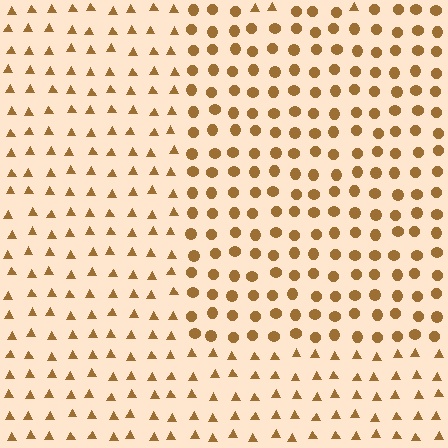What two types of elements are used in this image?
The image uses circles inside the rectangle region and triangles outside it.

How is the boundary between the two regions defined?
The boundary is defined by a change in element shape: circles inside vs. triangles outside. All elements share the same color and spacing.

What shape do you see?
I see a rectangle.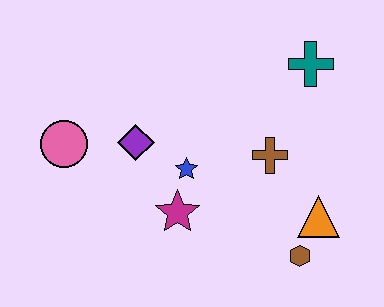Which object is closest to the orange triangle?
The brown hexagon is closest to the orange triangle.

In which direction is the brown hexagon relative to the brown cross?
The brown hexagon is below the brown cross.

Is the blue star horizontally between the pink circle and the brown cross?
Yes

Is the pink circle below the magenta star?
No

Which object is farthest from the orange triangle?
The pink circle is farthest from the orange triangle.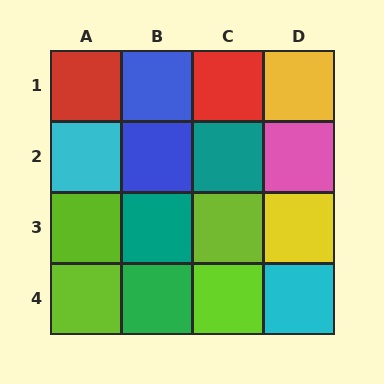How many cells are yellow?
2 cells are yellow.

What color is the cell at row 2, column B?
Blue.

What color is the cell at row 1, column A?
Red.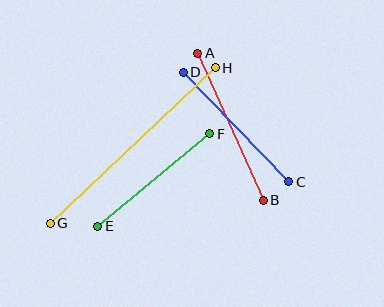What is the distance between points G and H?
The distance is approximately 227 pixels.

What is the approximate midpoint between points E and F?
The midpoint is at approximately (154, 180) pixels.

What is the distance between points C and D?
The distance is approximately 152 pixels.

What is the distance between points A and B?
The distance is approximately 161 pixels.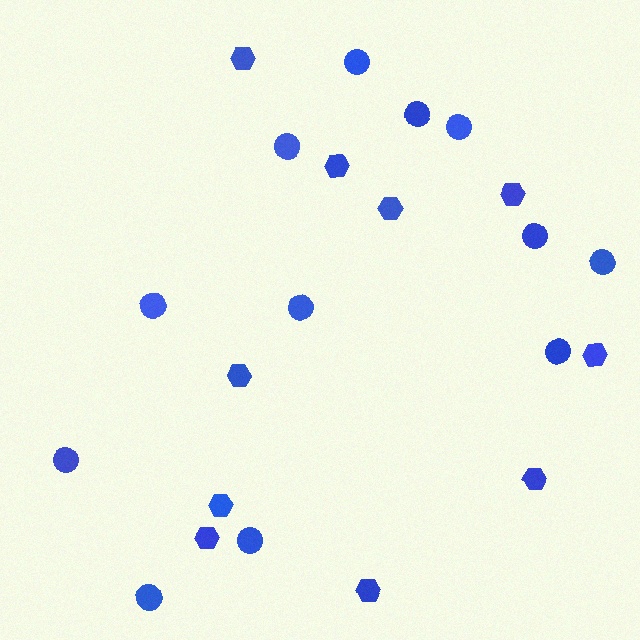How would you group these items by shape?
There are 2 groups: one group of hexagons (10) and one group of circles (12).